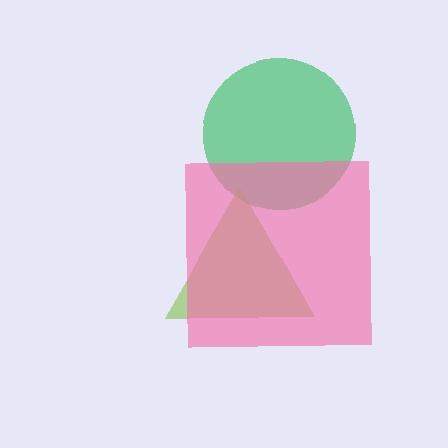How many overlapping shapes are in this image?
There are 3 overlapping shapes in the image.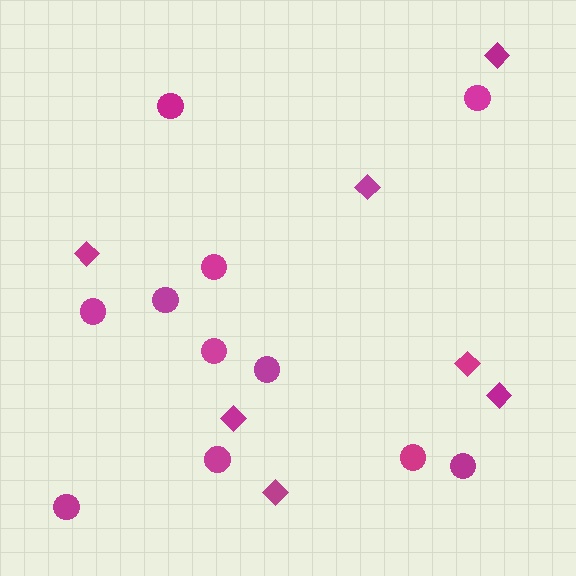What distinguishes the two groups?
There are 2 groups: one group of circles (11) and one group of diamonds (7).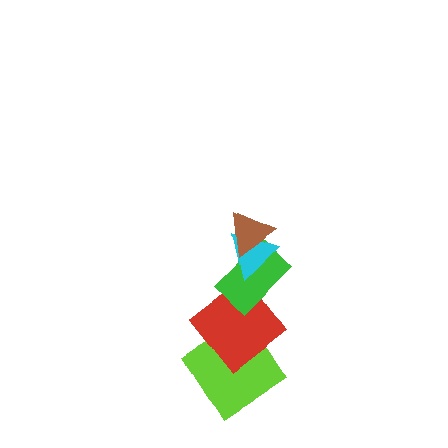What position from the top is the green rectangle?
The green rectangle is 3rd from the top.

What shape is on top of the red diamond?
The green rectangle is on top of the red diamond.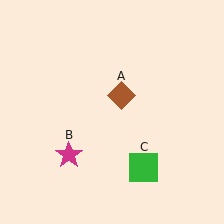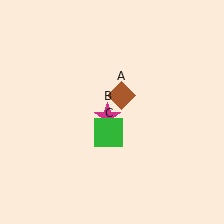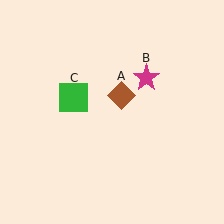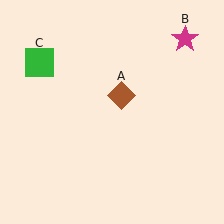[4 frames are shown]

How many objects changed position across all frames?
2 objects changed position: magenta star (object B), green square (object C).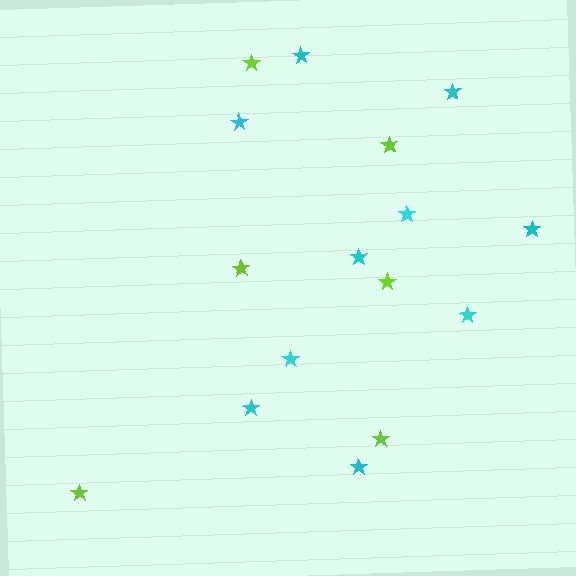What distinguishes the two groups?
There are 2 groups: one group of lime stars (6) and one group of cyan stars (10).